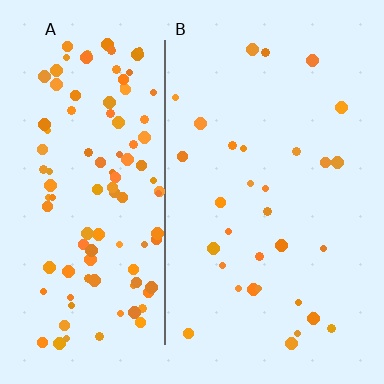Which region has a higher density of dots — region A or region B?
A (the left).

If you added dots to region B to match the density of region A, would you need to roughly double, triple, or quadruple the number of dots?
Approximately quadruple.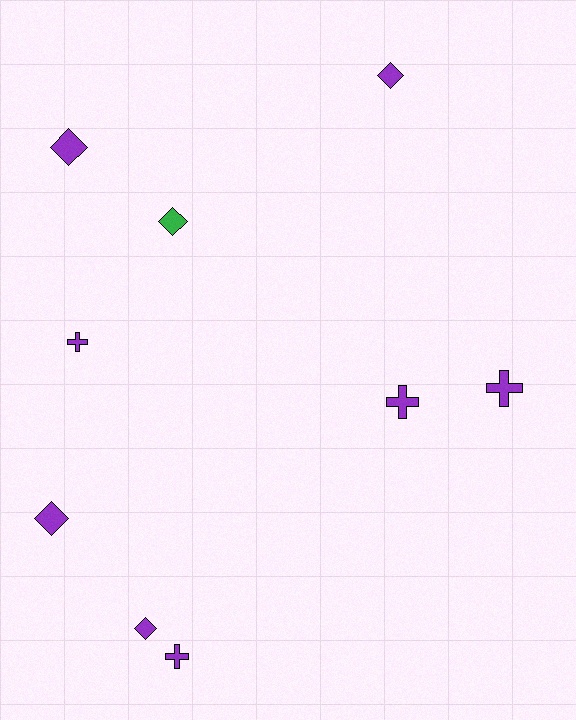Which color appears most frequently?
Purple, with 8 objects.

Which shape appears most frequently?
Diamond, with 5 objects.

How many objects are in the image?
There are 9 objects.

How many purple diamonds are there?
There are 4 purple diamonds.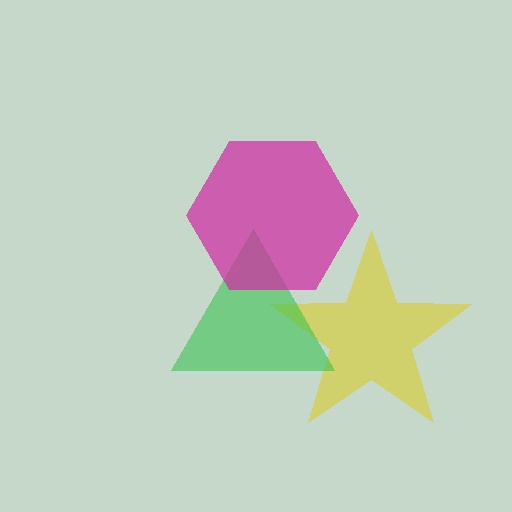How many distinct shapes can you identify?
There are 3 distinct shapes: a yellow star, a green triangle, a magenta hexagon.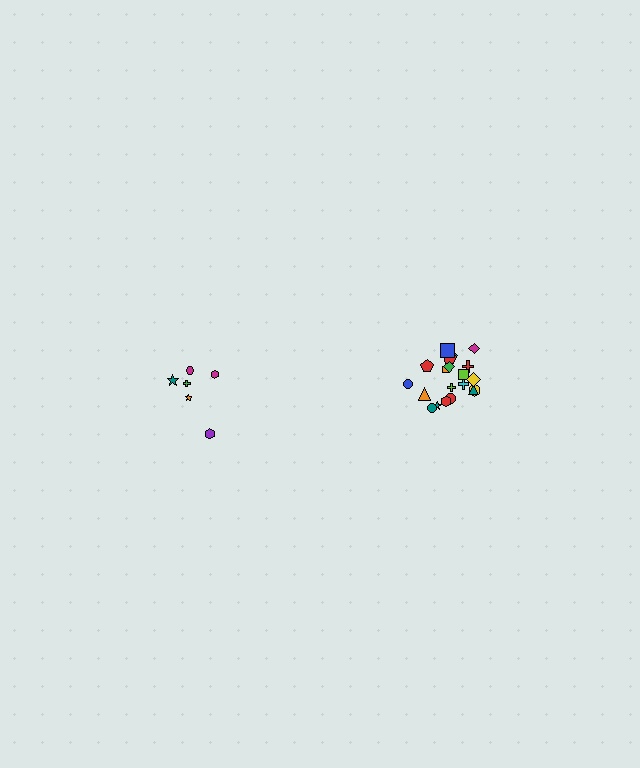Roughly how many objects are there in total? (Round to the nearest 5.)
Roughly 30 objects in total.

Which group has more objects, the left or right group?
The right group.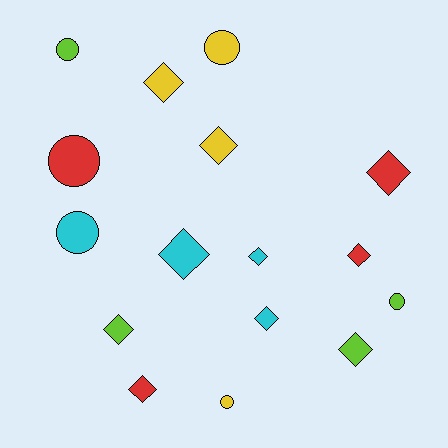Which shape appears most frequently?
Diamond, with 10 objects.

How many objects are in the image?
There are 16 objects.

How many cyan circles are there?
There is 1 cyan circle.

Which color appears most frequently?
Red, with 4 objects.